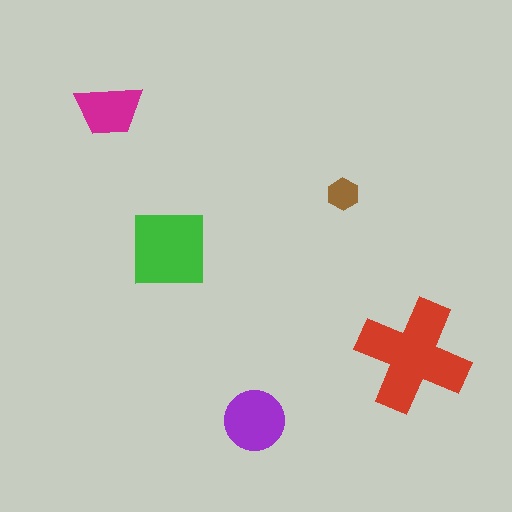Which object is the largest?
The red cross.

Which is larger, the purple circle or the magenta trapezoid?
The purple circle.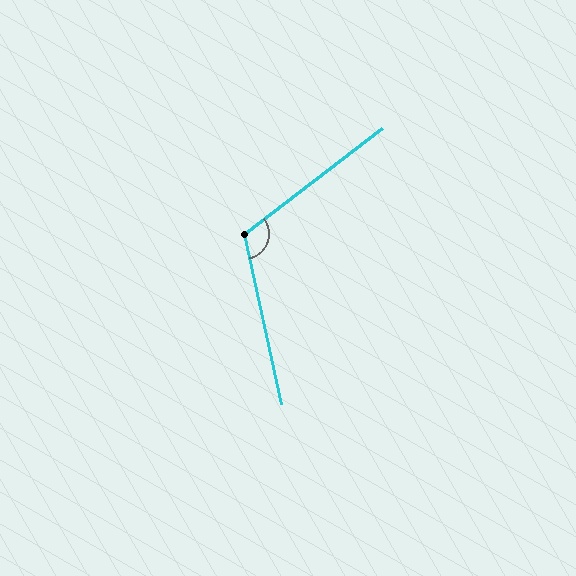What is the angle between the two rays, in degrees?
Approximately 115 degrees.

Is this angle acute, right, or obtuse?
It is obtuse.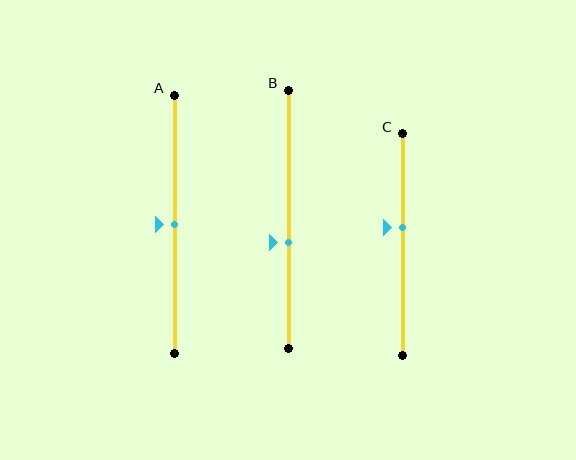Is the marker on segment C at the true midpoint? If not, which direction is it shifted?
No, the marker on segment C is shifted upward by about 8% of the segment length.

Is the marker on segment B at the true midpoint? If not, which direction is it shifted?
No, the marker on segment B is shifted downward by about 9% of the segment length.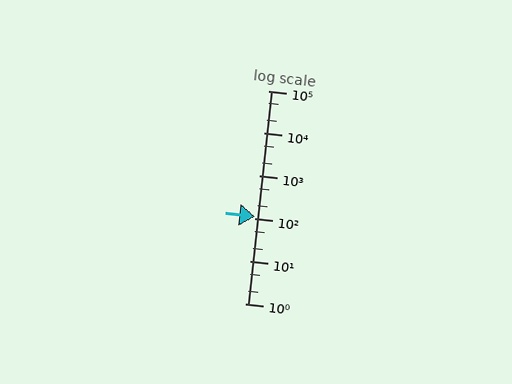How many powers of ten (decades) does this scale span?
The scale spans 5 decades, from 1 to 100000.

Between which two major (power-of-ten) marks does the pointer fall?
The pointer is between 100 and 1000.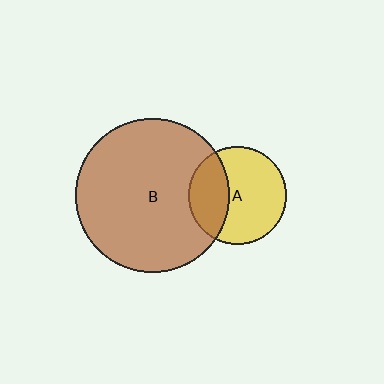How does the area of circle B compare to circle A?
Approximately 2.5 times.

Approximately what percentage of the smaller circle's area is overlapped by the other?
Approximately 35%.